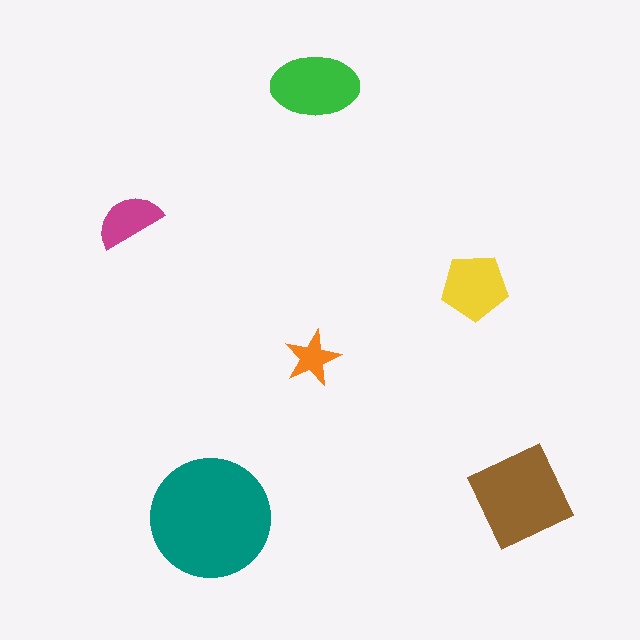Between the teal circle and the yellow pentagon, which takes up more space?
The teal circle.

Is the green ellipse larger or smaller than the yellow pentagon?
Larger.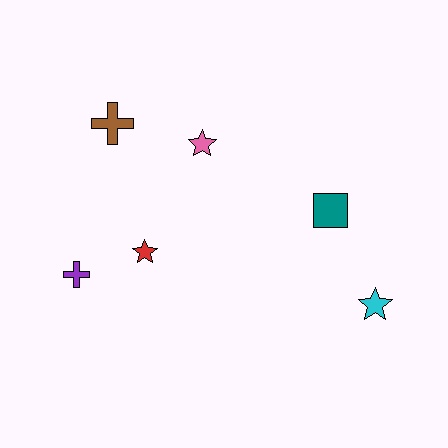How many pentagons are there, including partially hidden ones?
There are no pentagons.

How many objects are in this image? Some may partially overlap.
There are 6 objects.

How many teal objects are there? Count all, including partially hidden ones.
There is 1 teal object.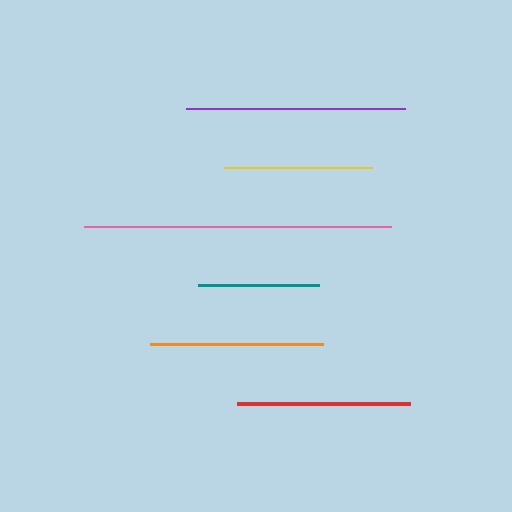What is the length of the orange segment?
The orange segment is approximately 173 pixels long.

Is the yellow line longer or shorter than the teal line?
The yellow line is longer than the teal line.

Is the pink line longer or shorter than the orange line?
The pink line is longer than the orange line.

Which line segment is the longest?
The pink line is the longest at approximately 307 pixels.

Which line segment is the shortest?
The teal line is the shortest at approximately 120 pixels.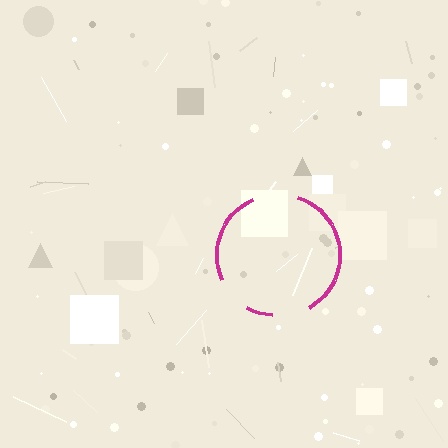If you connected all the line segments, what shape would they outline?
They would outline a circle.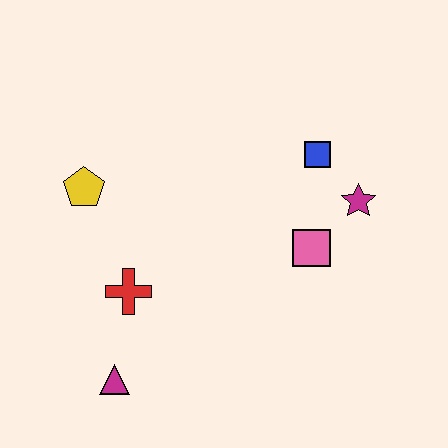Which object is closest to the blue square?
The magenta star is closest to the blue square.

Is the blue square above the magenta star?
Yes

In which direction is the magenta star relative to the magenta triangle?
The magenta star is to the right of the magenta triangle.